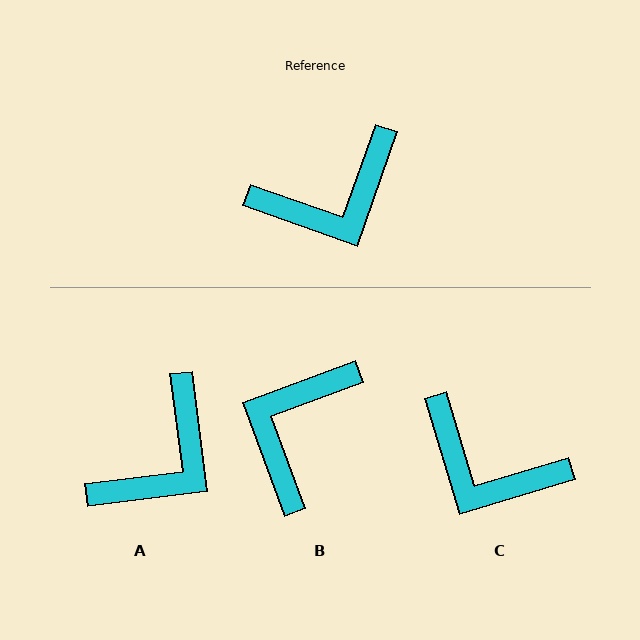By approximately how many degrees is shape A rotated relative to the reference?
Approximately 27 degrees counter-clockwise.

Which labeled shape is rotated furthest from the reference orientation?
B, about 140 degrees away.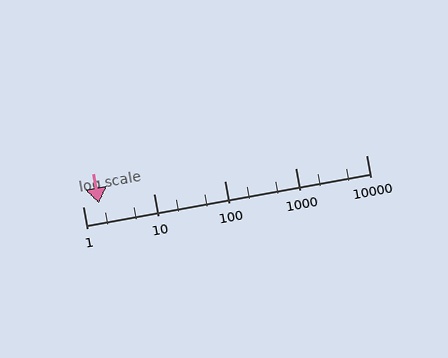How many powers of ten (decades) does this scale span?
The scale spans 4 decades, from 1 to 10000.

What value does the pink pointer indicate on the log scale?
The pointer indicates approximately 1.7.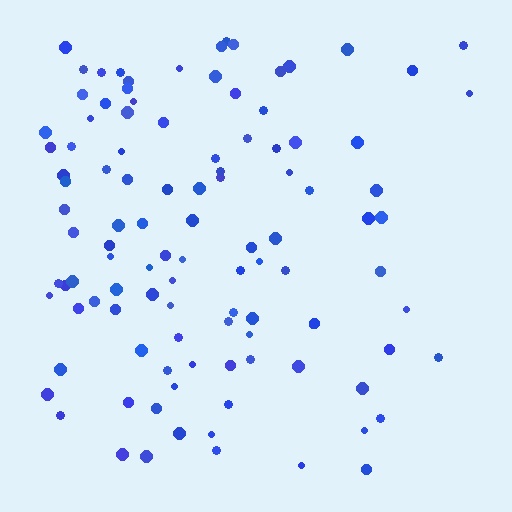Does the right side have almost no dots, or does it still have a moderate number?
Still a moderate number, just noticeably fewer than the left.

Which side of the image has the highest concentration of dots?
The left.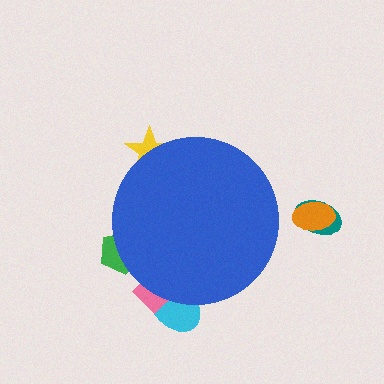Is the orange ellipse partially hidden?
No, the orange ellipse is fully visible.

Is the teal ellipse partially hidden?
No, the teal ellipse is fully visible.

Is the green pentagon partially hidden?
Yes, the green pentagon is partially hidden behind the blue circle.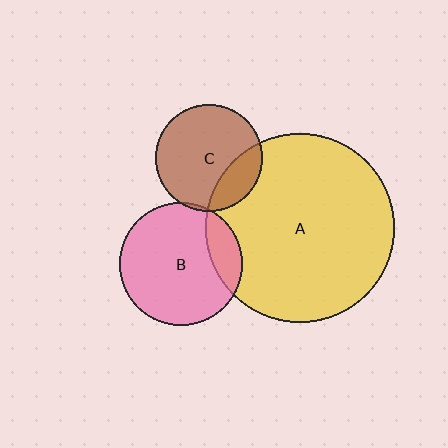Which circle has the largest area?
Circle A (yellow).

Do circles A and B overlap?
Yes.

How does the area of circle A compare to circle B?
Approximately 2.4 times.